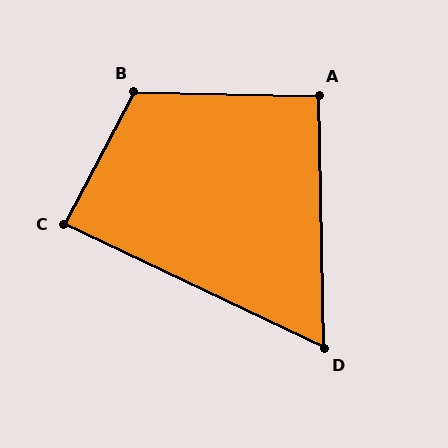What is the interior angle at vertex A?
Approximately 92 degrees (approximately right).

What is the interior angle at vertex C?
Approximately 88 degrees (approximately right).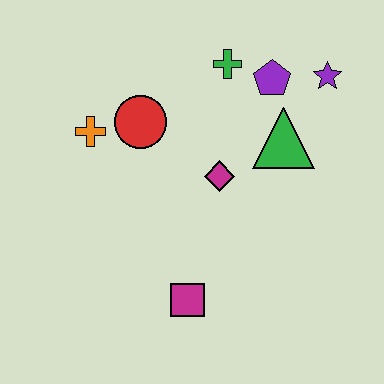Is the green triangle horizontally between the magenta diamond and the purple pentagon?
No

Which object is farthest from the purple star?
The magenta square is farthest from the purple star.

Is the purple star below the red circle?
No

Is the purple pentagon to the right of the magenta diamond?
Yes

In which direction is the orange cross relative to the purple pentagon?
The orange cross is to the left of the purple pentagon.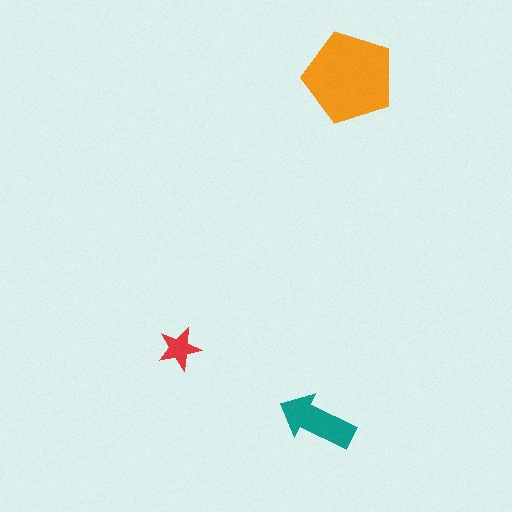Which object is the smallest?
The red star.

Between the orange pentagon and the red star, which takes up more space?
The orange pentagon.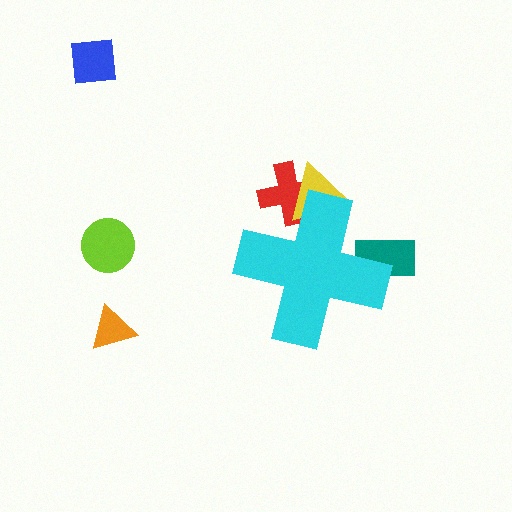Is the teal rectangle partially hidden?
Yes, the teal rectangle is partially hidden behind the cyan cross.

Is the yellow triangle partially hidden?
Yes, the yellow triangle is partially hidden behind the cyan cross.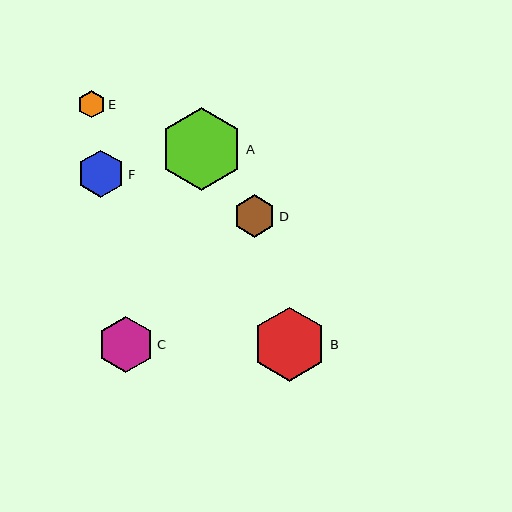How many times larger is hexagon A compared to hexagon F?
Hexagon A is approximately 1.8 times the size of hexagon F.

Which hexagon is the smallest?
Hexagon E is the smallest with a size of approximately 27 pixels.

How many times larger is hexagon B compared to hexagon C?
Hexagon B is approximately 1.3 times the size of hexagon C.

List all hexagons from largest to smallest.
From largest to smallest: A, B, C, F, D, E.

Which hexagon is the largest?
Hexagon A is the largest with a size of approximately 83 pixels.